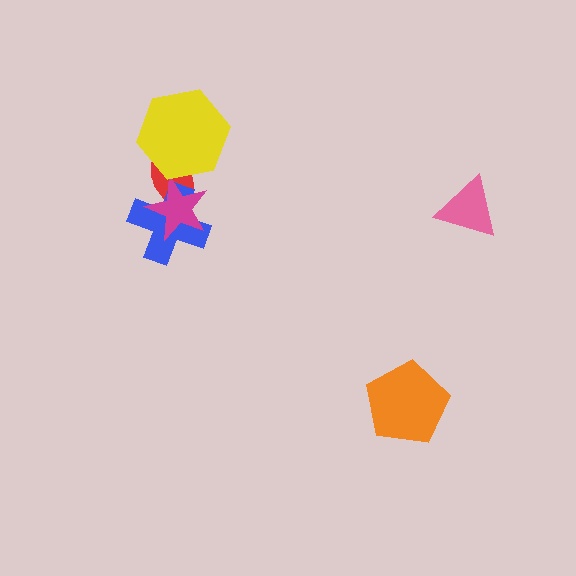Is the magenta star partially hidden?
No, no other shape covers it.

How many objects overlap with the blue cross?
2 objects overlap with the blue cross.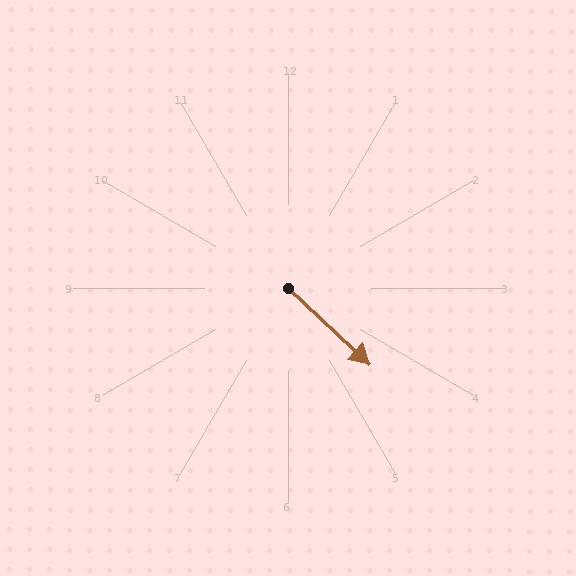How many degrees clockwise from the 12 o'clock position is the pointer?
Approximately 133 degrees.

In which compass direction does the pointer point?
Southeast.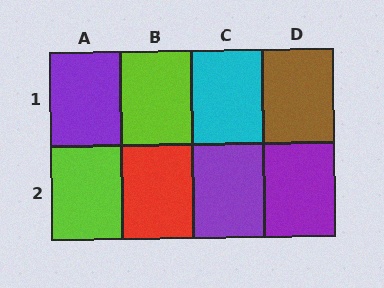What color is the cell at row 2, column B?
Red.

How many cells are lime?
2 cells are lime.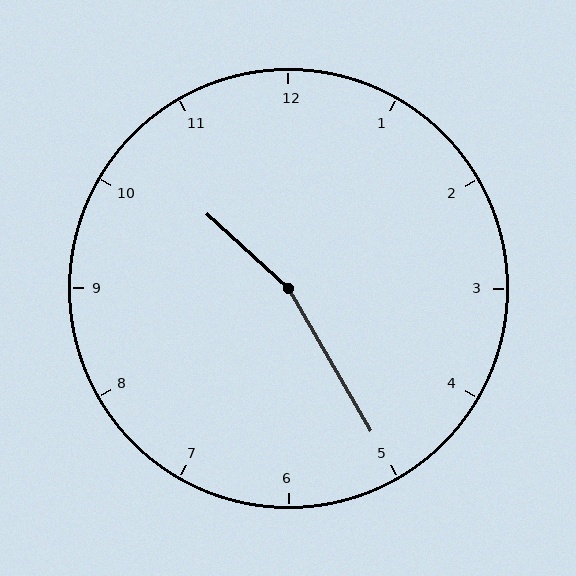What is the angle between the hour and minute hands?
Approximately 162 degrees.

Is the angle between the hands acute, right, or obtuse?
It is obtuse.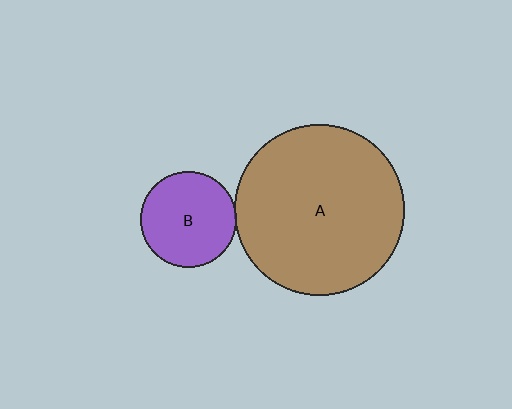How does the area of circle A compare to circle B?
Approximately 3.2 times.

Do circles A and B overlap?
Yes.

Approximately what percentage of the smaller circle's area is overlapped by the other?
Approximately 5%.